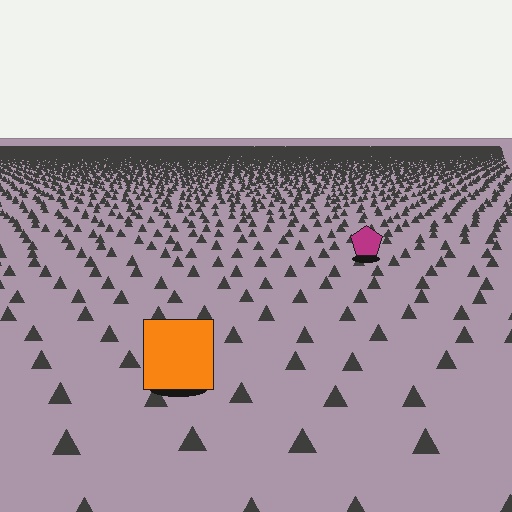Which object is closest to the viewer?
The orange square is closest. The texture marks near it are larger and more spread out.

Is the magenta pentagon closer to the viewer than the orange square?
No. The orange square is closer — you can tell from the texture gradient: the ground texture is coarser near it.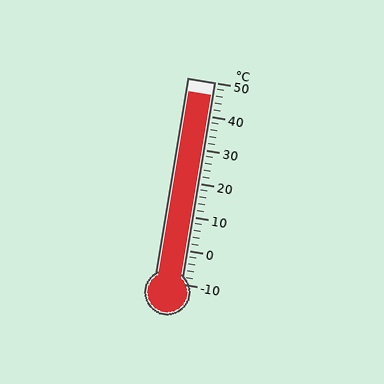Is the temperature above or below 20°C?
The temperature is above 20°C.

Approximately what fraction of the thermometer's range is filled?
The thermometer is filled to approximately 95% of its range.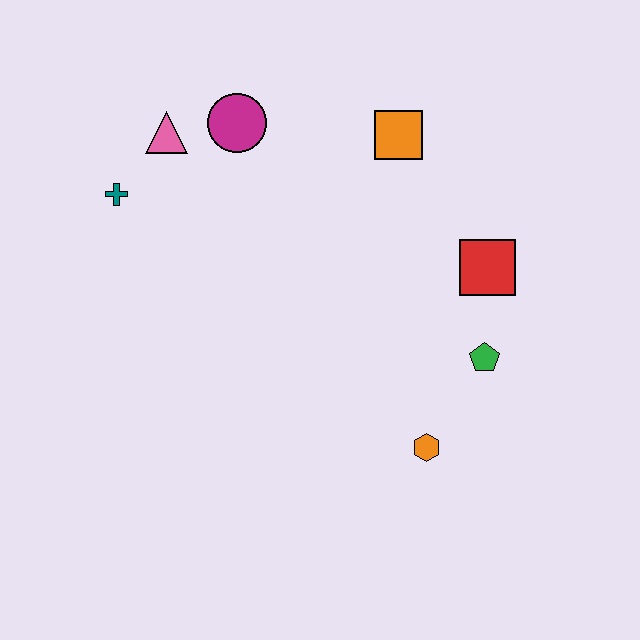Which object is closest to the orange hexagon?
The green pentagon is closest to the orange hexagon.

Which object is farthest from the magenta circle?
The orange hexagon is farthest from the magenta circle.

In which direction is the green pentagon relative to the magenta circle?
The green pentagon is to the right of the magenta circle.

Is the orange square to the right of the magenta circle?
Yes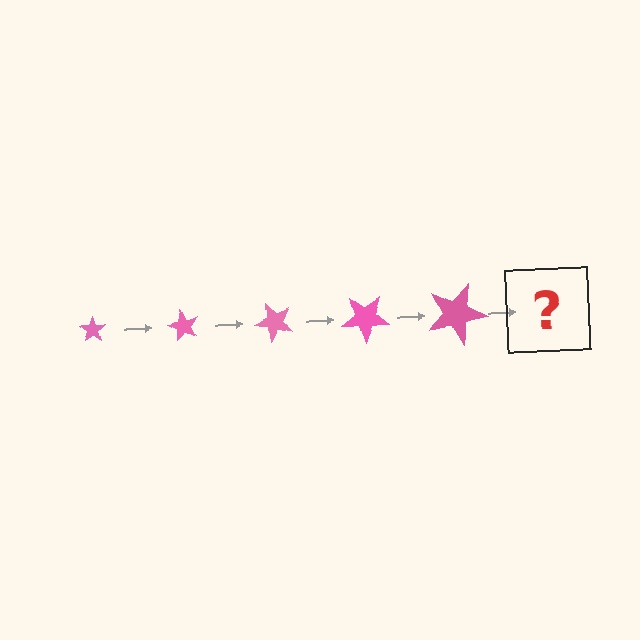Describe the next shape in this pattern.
It should be a star, larger than the previous one and rotated 300 degrees from the start.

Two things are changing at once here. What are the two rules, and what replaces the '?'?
The two rules are that the star grows larger each step and it rotates 60 degrees each step. The '?' should be a star, larger than the previous one and rotated 300 degrees from the start.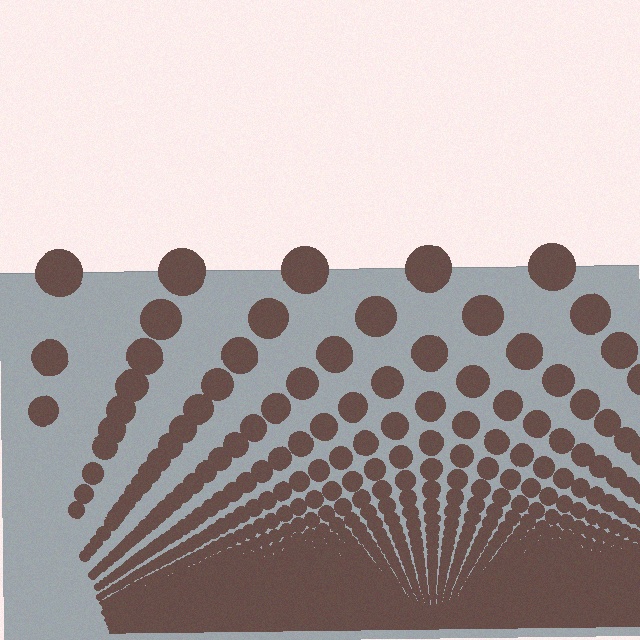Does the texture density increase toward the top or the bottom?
Density increases toward the bottom.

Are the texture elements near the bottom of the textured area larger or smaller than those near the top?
Smaller. The gradient is inverted — elements near the bottom are smaller and denser.